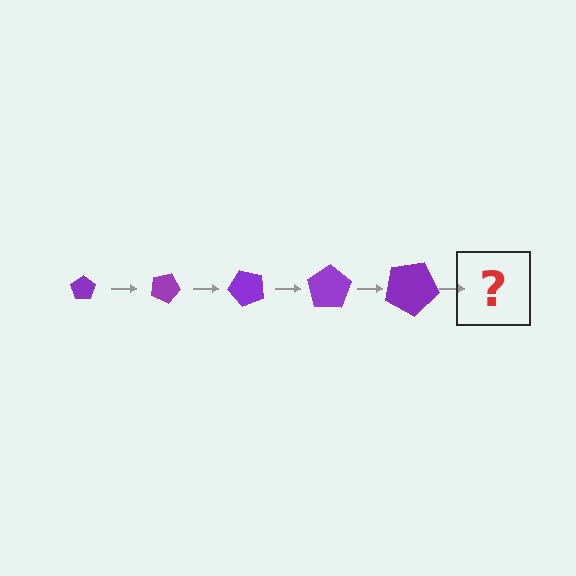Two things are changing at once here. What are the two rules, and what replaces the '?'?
The two rules are that the pentagon grows larger each step and it rotates 25 degrees each step. The '?' should be a pentagon, larger than the previous one and rotated 125 degrees from the start.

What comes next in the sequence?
The next element should be a pentagon, larger than the previous one and rotated 125 degrees from the start.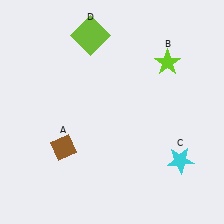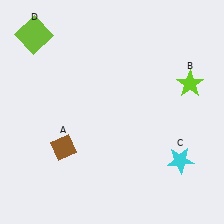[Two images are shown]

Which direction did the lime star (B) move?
The lime star (B) moved right.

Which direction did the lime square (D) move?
The lime square (D) moved left.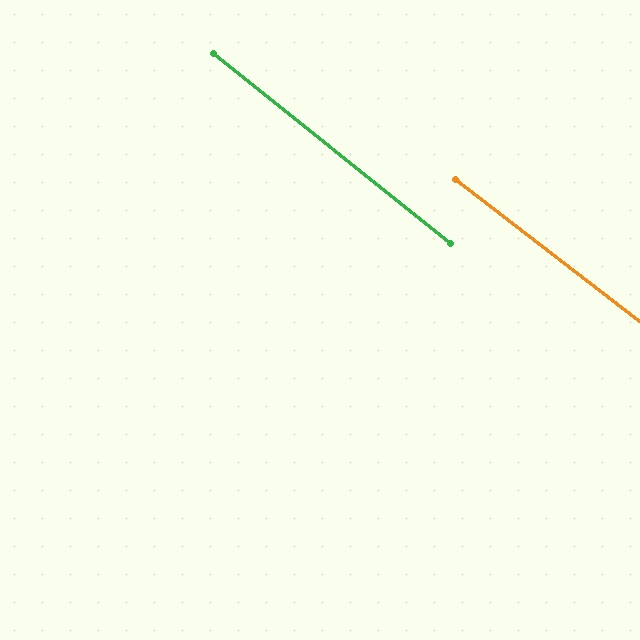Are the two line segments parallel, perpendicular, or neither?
Parallel — their directions differ by only 1.1°.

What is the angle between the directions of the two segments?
Approximately 1 degree.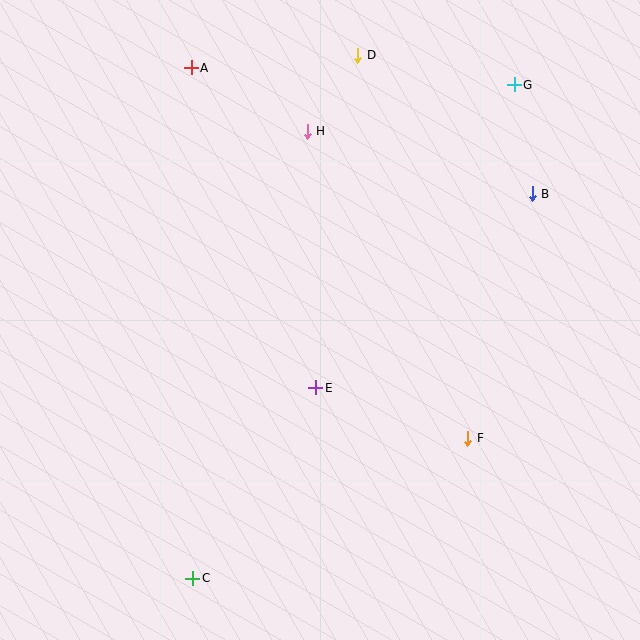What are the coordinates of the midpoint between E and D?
The midpoint between E and D is at (337, 221).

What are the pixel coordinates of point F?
Point F is at (468, 438).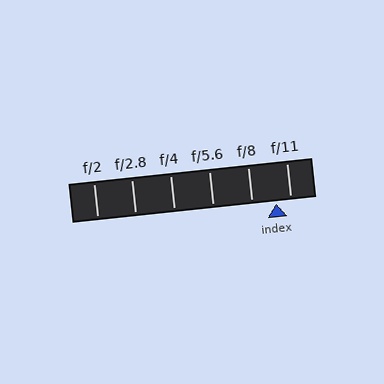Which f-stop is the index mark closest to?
The index mark is closest to f/11.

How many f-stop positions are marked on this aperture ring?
There are 6 f-stop positions marked.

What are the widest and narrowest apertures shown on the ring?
The widest aperture shown is f/2 and the narrowest is f/11.